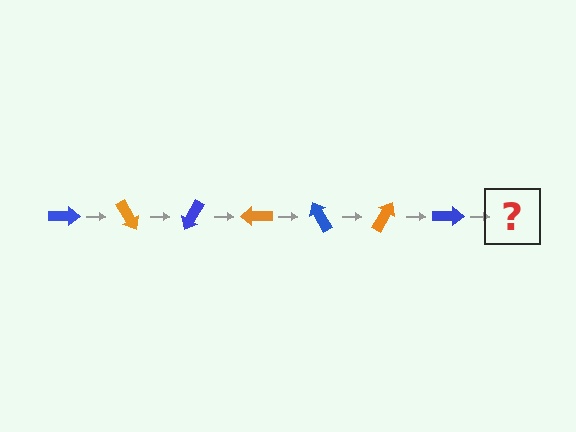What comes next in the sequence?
The next element should be an orange arrow, rotated 420 degrees from the start.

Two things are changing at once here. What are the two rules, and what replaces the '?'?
The two rules are that it rotates 60 degrees each step and the color cycles through blue and orange. The '?' should be an orange arrow, rotated 420 degrees from the start.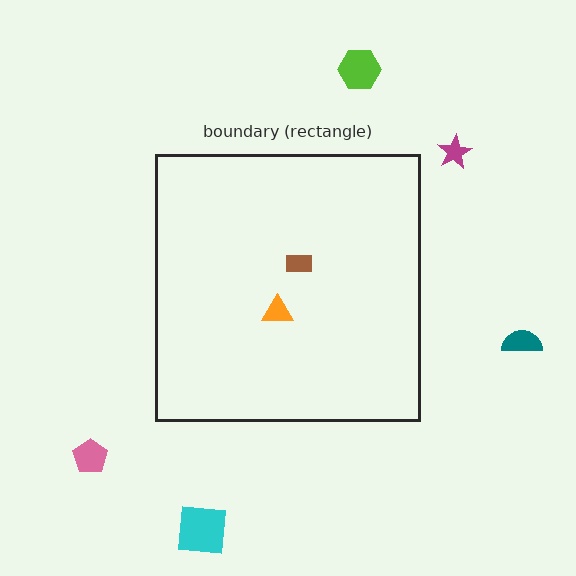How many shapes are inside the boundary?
2 inside, 5 outside.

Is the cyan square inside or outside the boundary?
Outside.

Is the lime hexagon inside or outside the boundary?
Outside.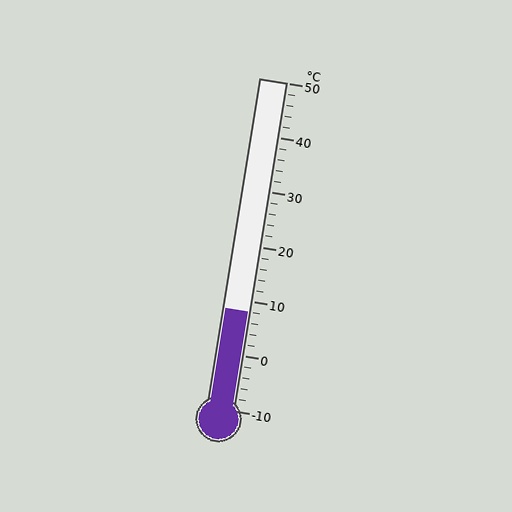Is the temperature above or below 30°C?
The temperature is below 30°C.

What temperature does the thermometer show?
The thermometer shows approximately 8°C.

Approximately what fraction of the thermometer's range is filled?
The thermometer is filled to approximately 30% of its range.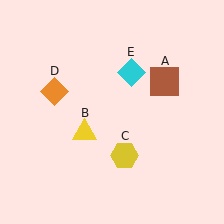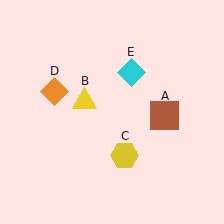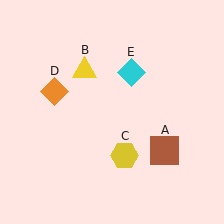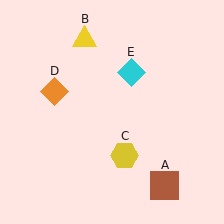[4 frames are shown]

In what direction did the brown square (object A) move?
The brown square (object A) moved down.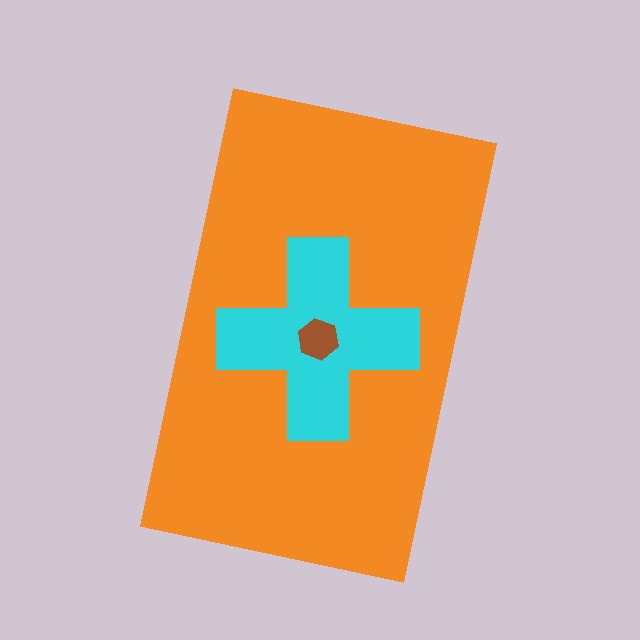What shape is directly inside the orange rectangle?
The cyan cross.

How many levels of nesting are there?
3.